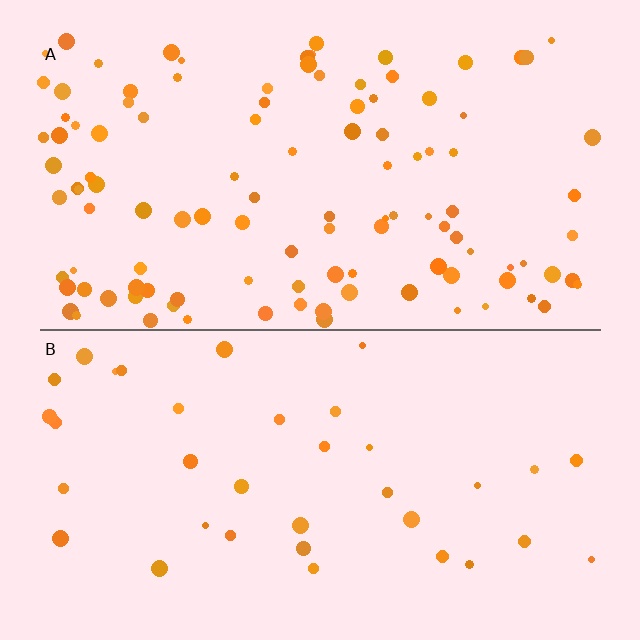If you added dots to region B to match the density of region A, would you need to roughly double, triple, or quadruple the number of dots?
Approximately triple.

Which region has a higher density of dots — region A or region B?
A (the top).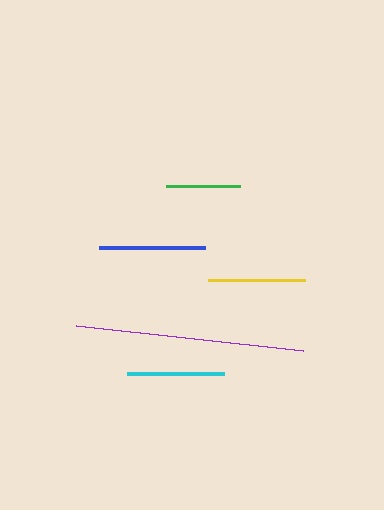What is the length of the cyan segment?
The cyan segment is approximately 97 pixels long.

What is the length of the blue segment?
The blue segment is approximately 106 pixels long.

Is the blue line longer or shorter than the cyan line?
The blue line is longer than the cyan line.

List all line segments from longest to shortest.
From longest to shortest: purple, blue, cyan, yellow, green.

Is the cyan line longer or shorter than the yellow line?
The cyan line is longer than the yellow line.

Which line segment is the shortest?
The green line is the shortest at approximately 75 pixels.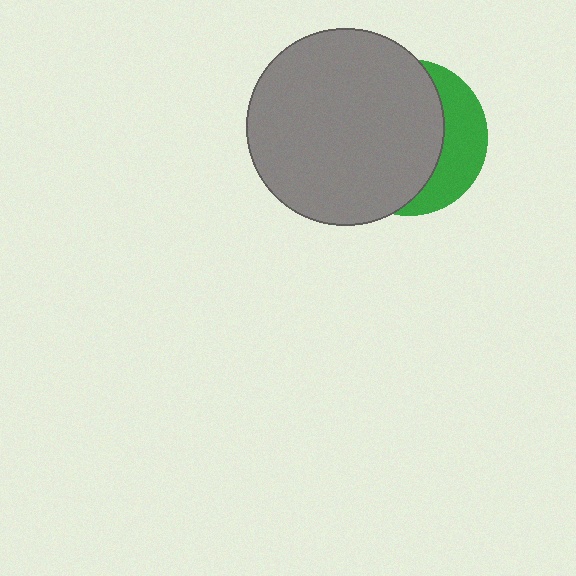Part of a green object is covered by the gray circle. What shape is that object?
It is a circle.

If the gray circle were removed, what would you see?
You would see the complete green circle.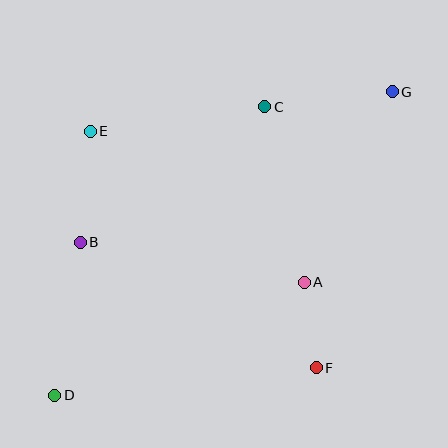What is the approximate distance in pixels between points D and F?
The distance between D and F is approximately 263 pixels.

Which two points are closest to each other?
Points A and F are closest to each other.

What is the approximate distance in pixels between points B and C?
The distance between B and C is approximately 229 pixels.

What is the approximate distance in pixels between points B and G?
The distance between B and G is approximately 347 pixels.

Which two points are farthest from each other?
Points D and G are farthest from each other.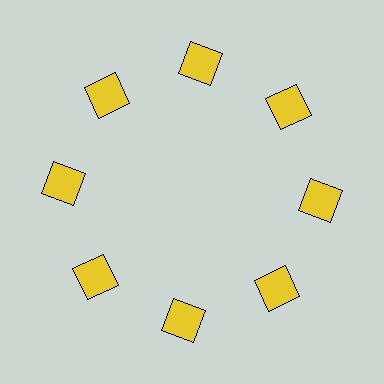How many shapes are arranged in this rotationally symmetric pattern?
There are 8 shapes, arranged in 8 groups of 1.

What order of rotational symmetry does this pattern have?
This pattern has 8-fold rotational symmetry.